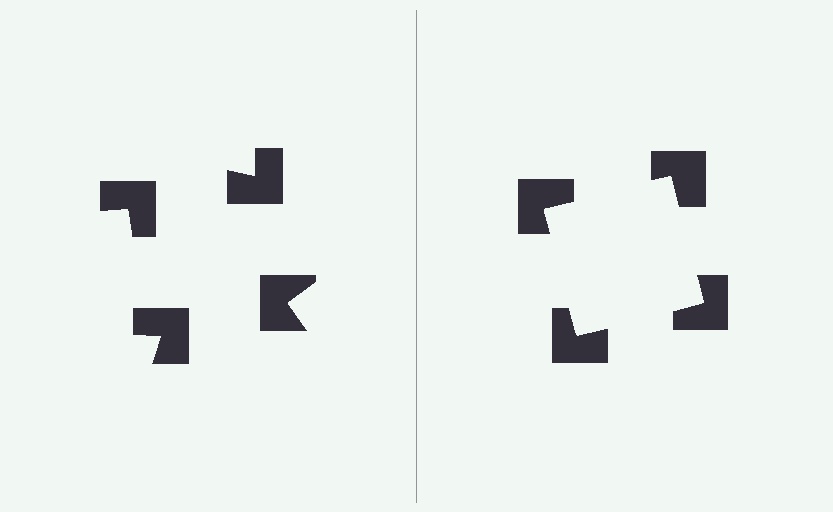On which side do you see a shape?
An illusory square appears on the right side. On the left side the wedge cuts are rotated, so no coherent shape forms.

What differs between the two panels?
The notched squares are positioned identically on both sides; only the wedge orientations differ. On the right they align to a square; on the left they are misaligned.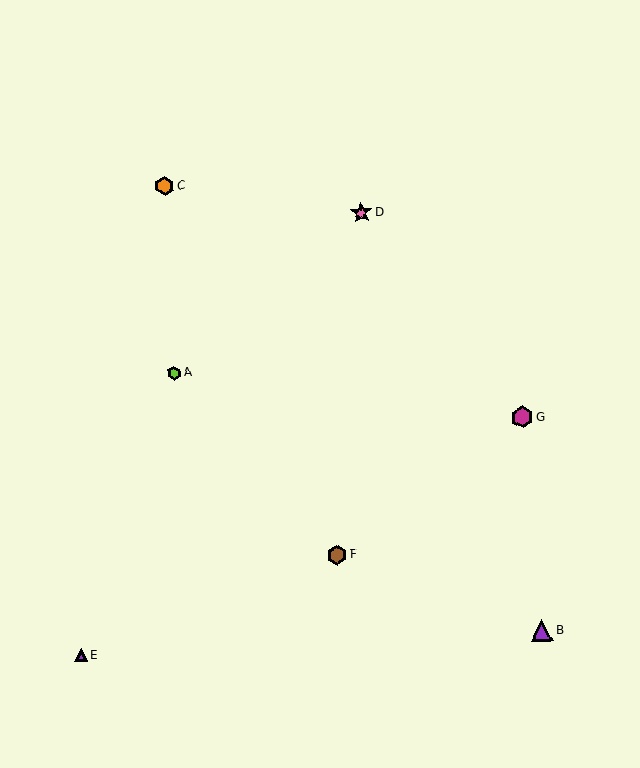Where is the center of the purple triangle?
The center of the purple triangle is at (81, 655).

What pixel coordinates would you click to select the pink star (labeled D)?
Click at (361, 213) to select the pink star D.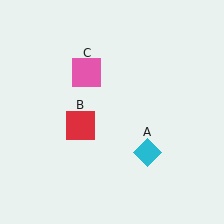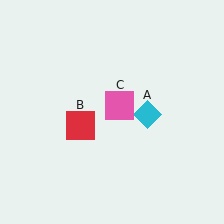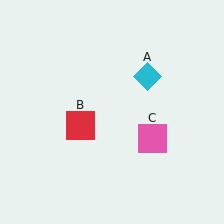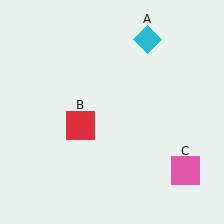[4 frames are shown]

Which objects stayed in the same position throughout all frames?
Red square (object B) remained stationary.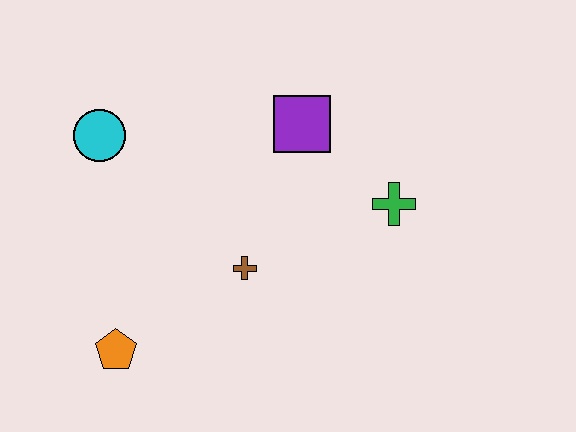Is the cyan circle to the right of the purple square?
No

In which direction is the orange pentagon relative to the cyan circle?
The orange pentagon is below the cyan circle.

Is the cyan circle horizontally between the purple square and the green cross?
No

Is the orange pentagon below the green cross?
Yes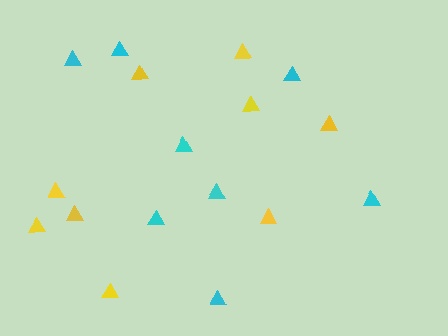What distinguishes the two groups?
There are 2 groups: one group of cyan triangles (8) and one group of yellow triangles (9).